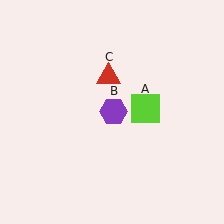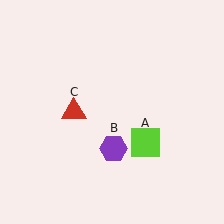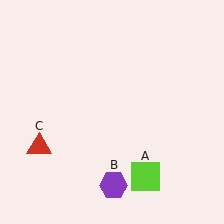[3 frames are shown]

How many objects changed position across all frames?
3 objects changed position: lime square (object A), purple hexagon (object B), red triangle (object C).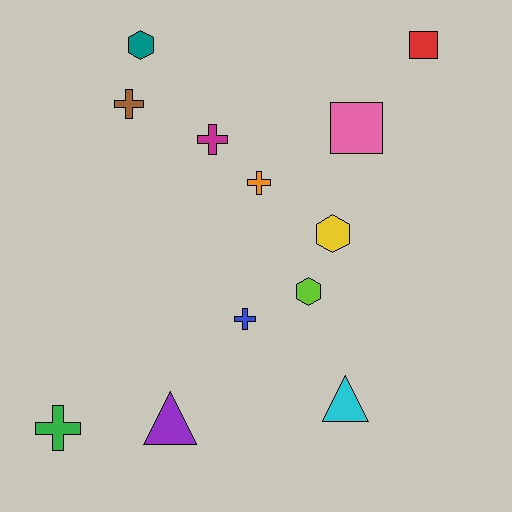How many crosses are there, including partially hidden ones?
There are 5 crosses.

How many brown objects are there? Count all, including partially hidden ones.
There is 1 brown object.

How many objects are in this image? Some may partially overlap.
There are 12 objects.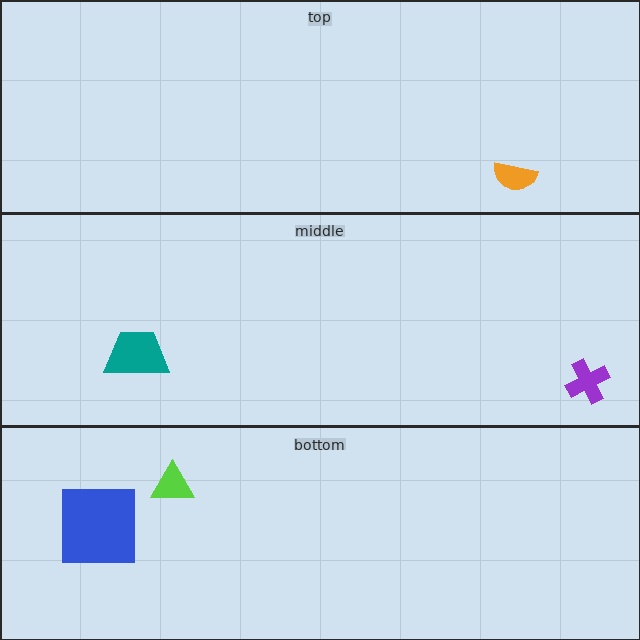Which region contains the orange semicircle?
The top region.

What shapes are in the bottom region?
The lime triangle, the blue square.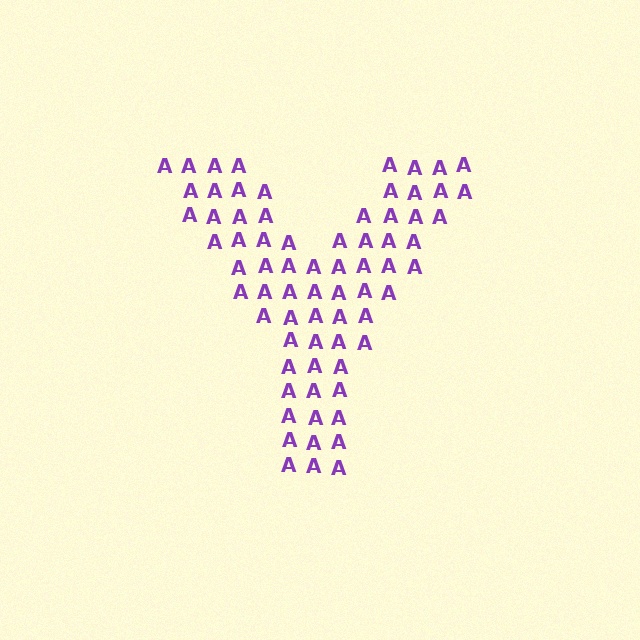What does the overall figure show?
The overall figure shows the letter Y.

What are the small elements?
The small elements are letter A's.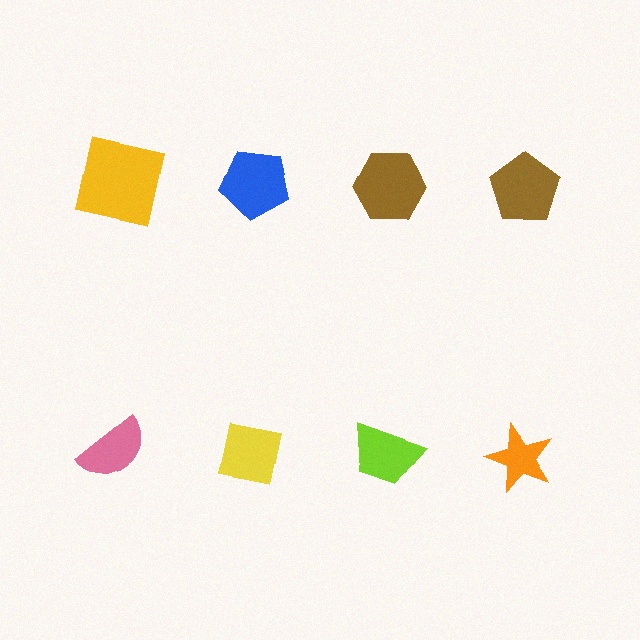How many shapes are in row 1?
4 shapes.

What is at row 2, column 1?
A pink semicircle.